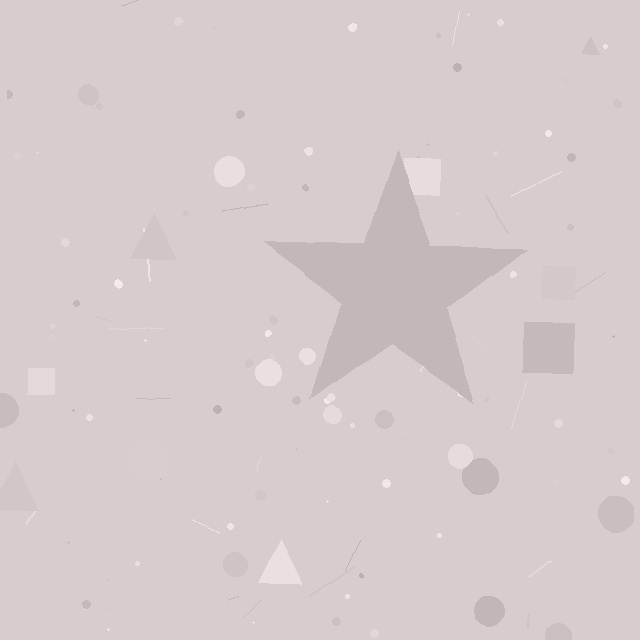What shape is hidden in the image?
A star is hidden in the image.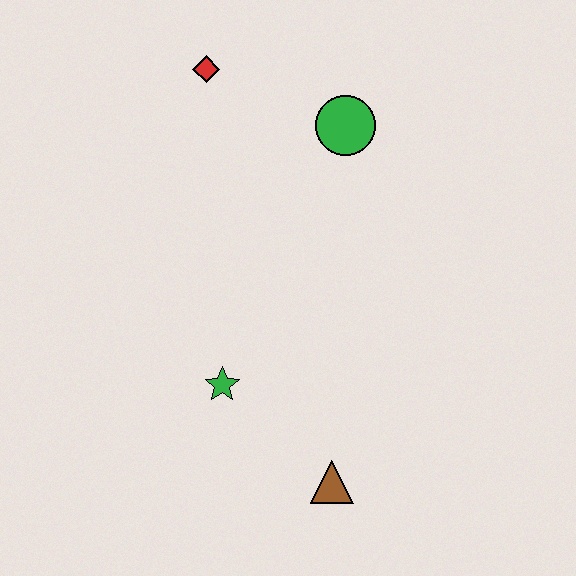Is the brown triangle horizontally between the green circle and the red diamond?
Yes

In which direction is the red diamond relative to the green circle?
The red diamond is to the left of the green circle.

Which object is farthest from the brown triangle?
The red diamond is farthest from the brown triangle.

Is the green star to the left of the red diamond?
No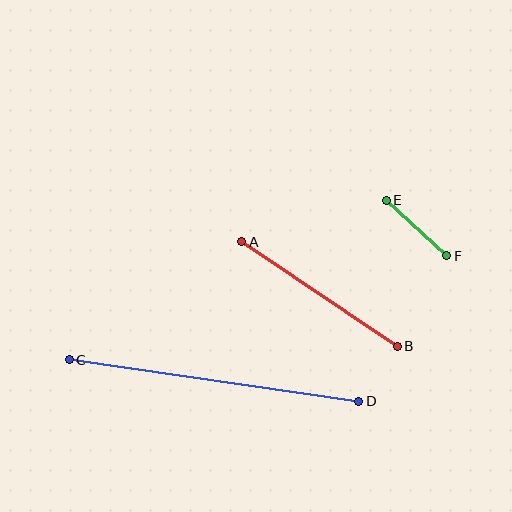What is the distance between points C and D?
The distance is approximately 292 pixels.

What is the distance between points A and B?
The distance is approximately 187 pixels.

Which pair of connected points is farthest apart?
Points C and D are farthest apart.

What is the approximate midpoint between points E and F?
The midpoint is at approximately (417, 228) pixels.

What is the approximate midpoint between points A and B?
The midpoint is at approximately (320, 294) pixels.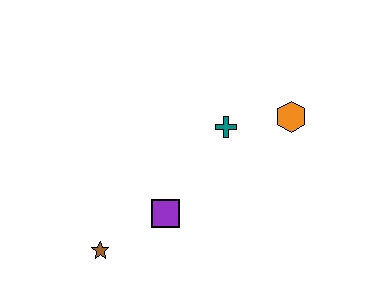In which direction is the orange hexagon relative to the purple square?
The orange hexagon is to the right of the purple square.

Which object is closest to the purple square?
The brown star is closest to the purple square.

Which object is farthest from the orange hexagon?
The brown star is farthest from the orange hexagon.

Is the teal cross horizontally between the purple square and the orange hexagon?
Yes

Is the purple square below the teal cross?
Yes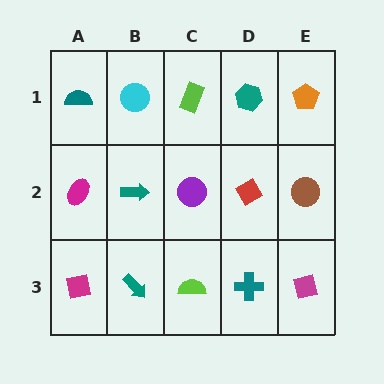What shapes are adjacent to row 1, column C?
A purple circle (row 2, column C), a cyan circle (row 1, column B), a teal hexagon (row 1, column D).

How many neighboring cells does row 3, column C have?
3.